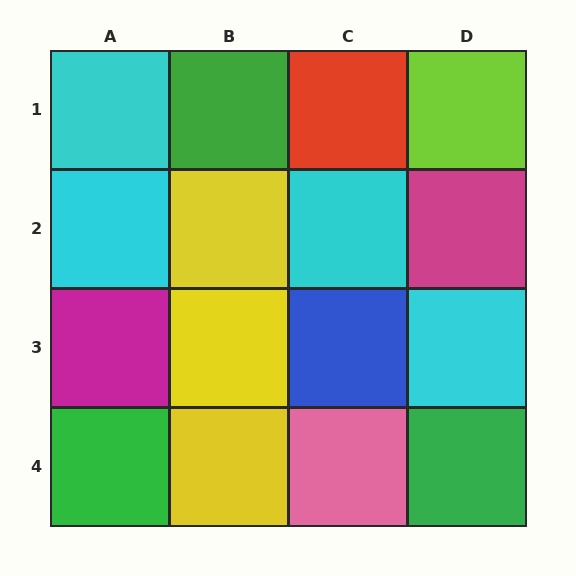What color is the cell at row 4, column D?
Green.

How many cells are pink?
1 cell is pink.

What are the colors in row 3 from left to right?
Magenta, yellow, blue, cyan.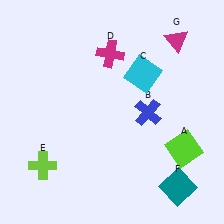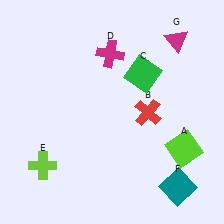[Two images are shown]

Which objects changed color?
B changed from blue to red. C changed from cyan to green.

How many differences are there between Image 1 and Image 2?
There are 2 differences between the two images.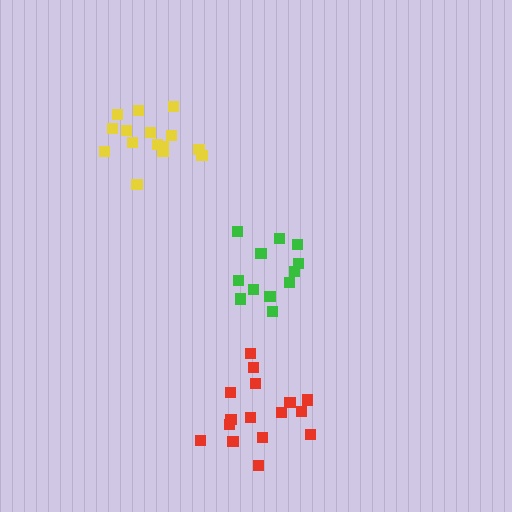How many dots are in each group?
Group 1: 12 dots, Group 2: 15 dots, Group 3: 16 dots (43 total).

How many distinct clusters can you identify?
There are 3 distinct clusters.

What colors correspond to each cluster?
The clusters are colored: green, yellow, red.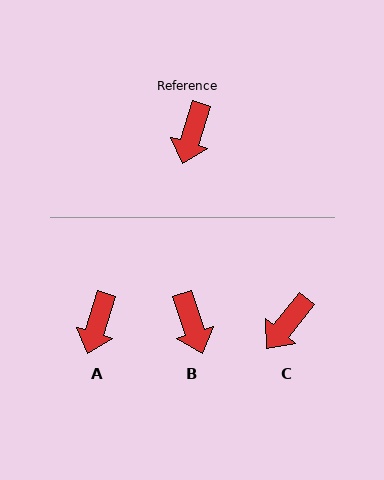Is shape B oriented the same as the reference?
No, it is off by about 36 degrees.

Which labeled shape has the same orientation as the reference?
A.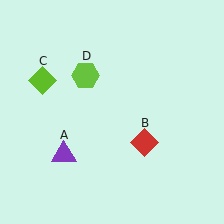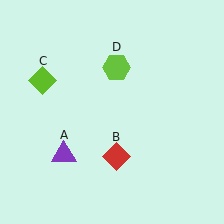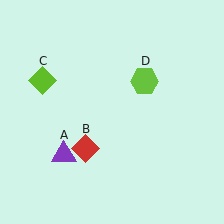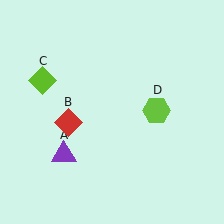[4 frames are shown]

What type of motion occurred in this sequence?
The red diamond (object B), lime hexagon (object D) rotated clockwise around the center of the scene.